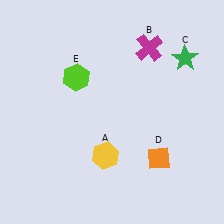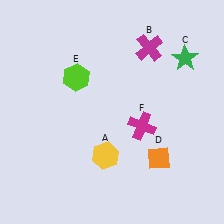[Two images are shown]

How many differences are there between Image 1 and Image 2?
There is 1 difference between the two images.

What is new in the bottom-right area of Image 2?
A magenta cross (F) was added in the bottom-right area of Image 2.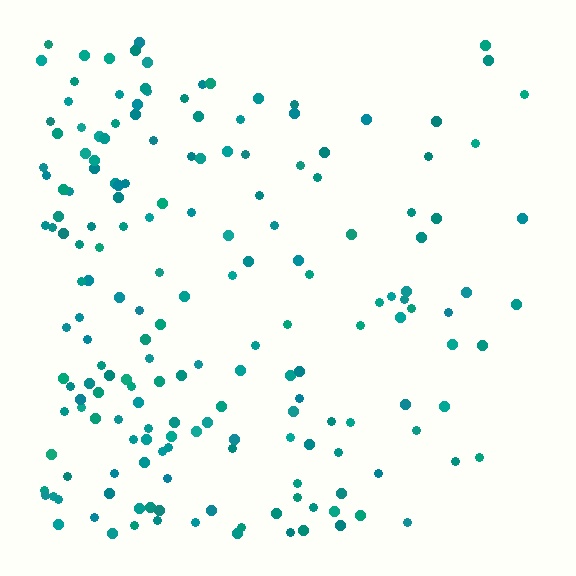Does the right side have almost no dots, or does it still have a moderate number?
Still a moderate number, just noticeably fewer than the left.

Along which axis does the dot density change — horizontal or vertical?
Horizontal.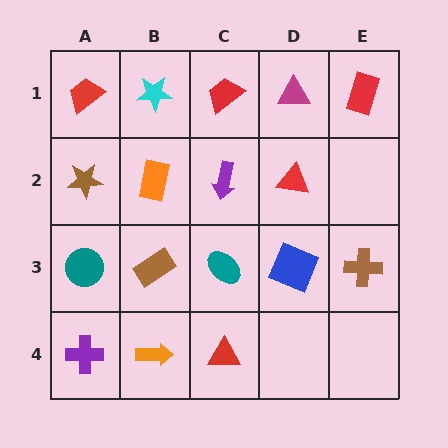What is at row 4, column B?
An orange arrow.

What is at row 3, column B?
A brown rectangle.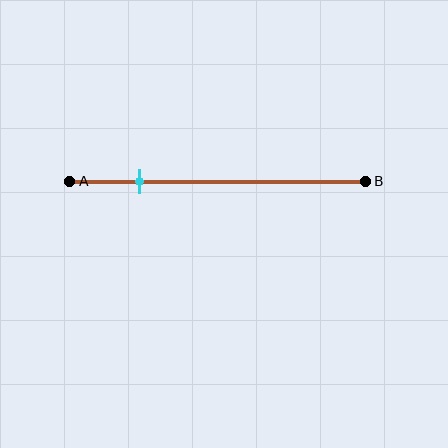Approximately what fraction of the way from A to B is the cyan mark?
The cyan mark is approximately 25% of the way from A to B.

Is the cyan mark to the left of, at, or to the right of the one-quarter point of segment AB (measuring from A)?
The cyan mark is approximately at the one-quarter point of segment AB.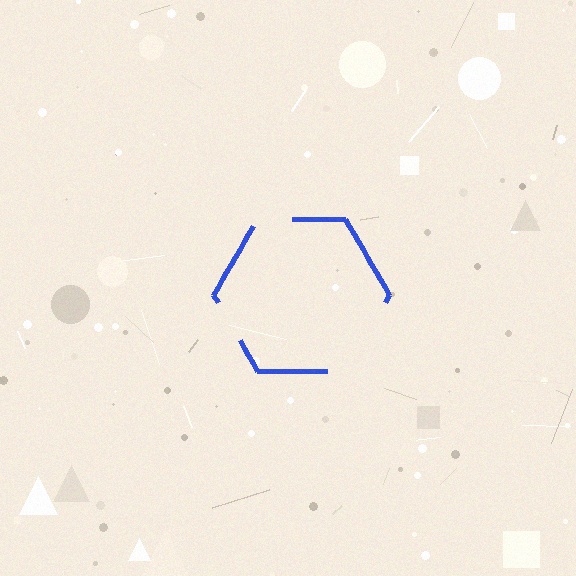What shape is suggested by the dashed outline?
The dashed outline suggests a hexagon.